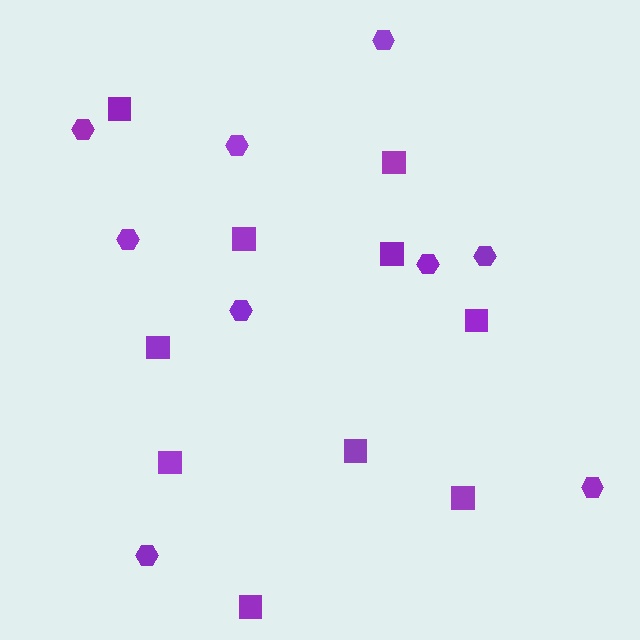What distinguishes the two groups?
There are 2 groups: one group of squares (10) and one group of hexagons (9).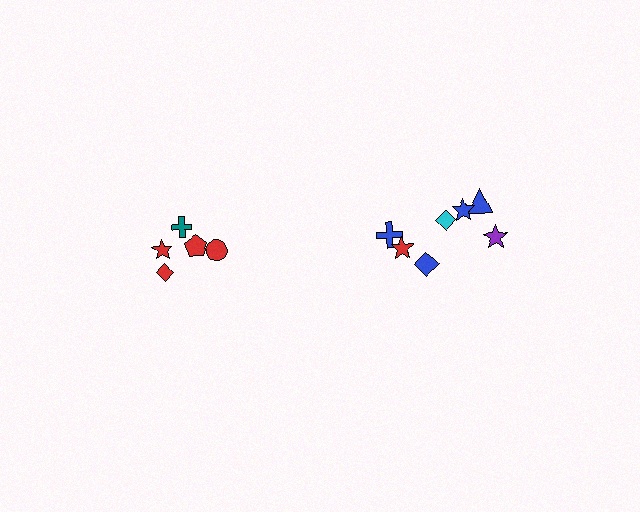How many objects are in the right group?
There are 7 objects.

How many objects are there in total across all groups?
There are 12 objects.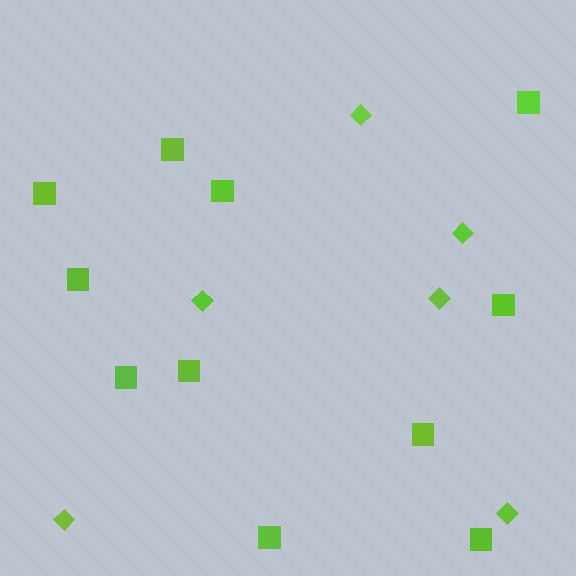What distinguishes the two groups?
There are 2 groups: one group of squares (11) and one group of diamonds (6).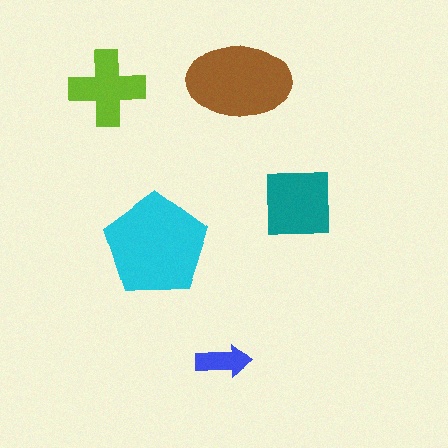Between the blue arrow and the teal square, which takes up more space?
The teal square.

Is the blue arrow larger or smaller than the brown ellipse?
Smaller.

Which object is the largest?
The cyan pentagon.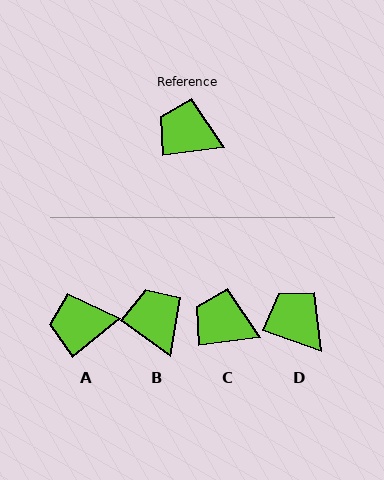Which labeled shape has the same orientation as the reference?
C.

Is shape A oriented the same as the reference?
No, it is off by about 31 degrees.